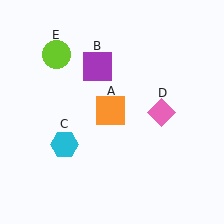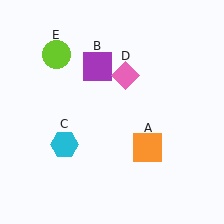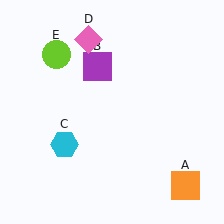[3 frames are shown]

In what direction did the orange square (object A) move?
The orange square (object A) moved down and to the right.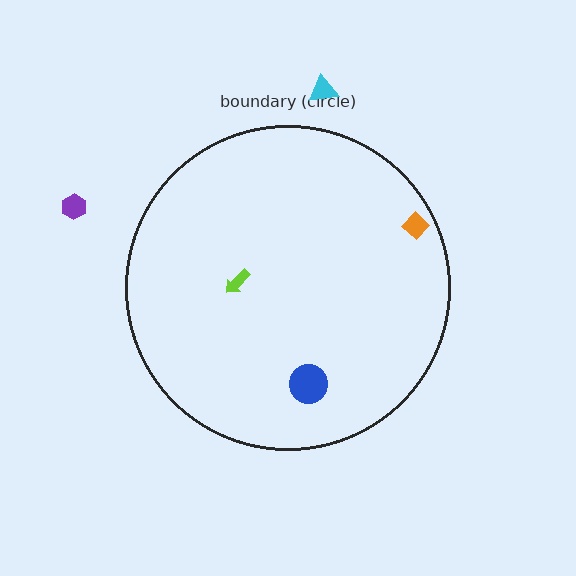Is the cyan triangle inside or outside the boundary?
Outside.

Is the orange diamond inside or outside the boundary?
Inside.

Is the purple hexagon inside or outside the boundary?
Outside.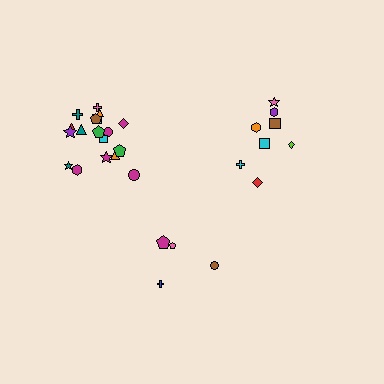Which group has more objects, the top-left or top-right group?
The top-left group.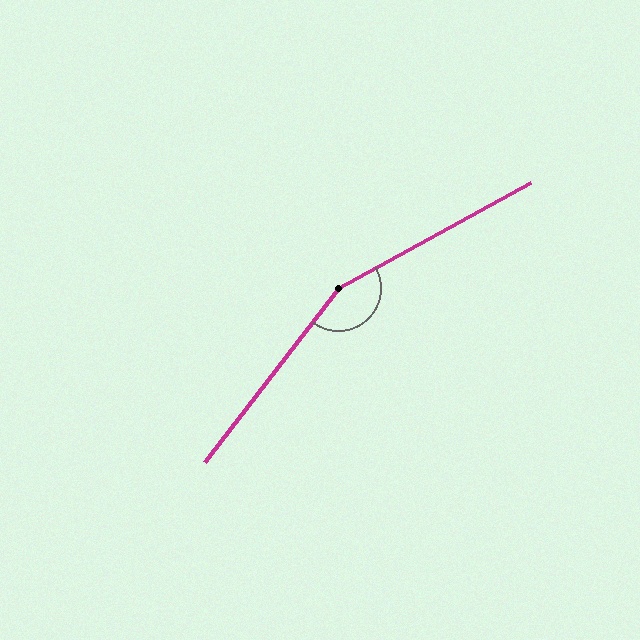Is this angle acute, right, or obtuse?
It is obtuse.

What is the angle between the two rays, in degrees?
Approximately 156 degrees.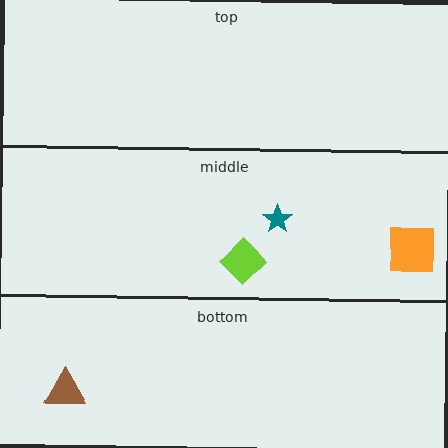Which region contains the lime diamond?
The middle region.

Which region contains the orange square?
The middle region.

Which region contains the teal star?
The middle region.